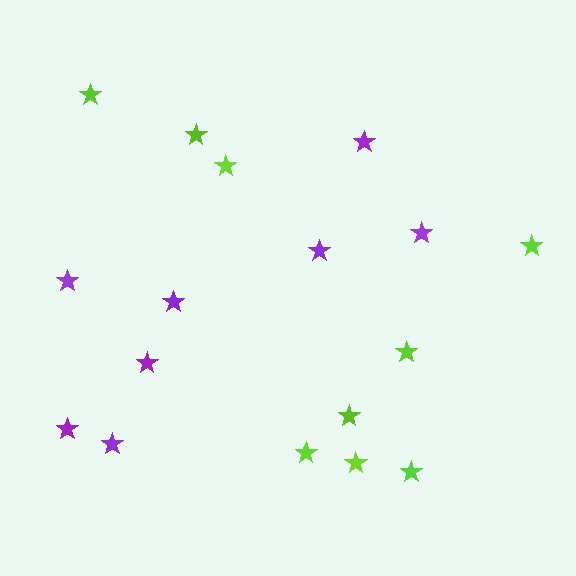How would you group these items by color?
There are 2 groups: one group of purple stars (8) and one group of lime stars (9).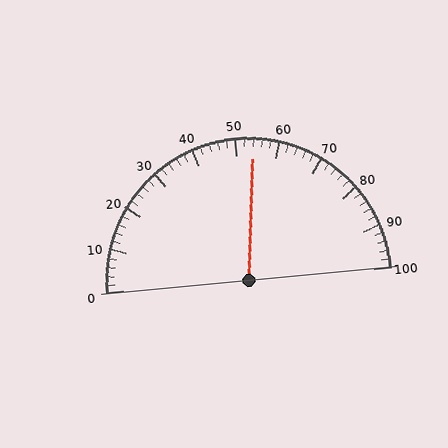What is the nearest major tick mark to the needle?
The nearest major tick mark is 50.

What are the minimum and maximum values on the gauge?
The gauge ranges from 0 to 100.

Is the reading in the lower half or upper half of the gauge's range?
The reading is in the upper half of the range (0 to 100).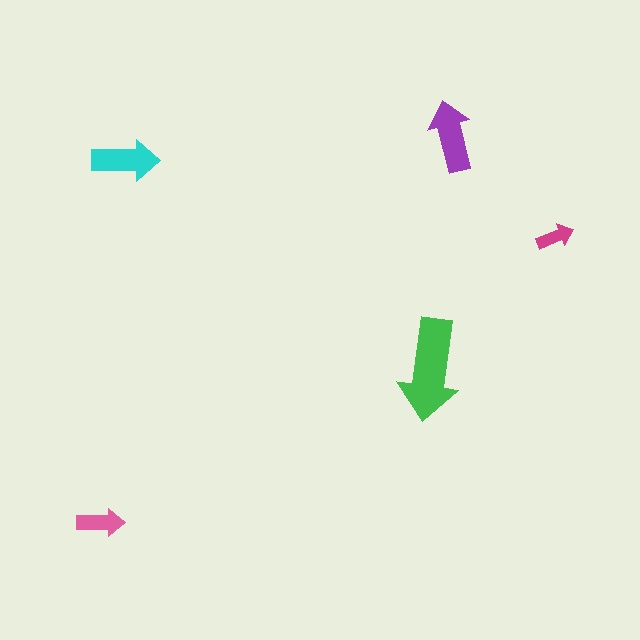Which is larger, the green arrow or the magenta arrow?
The green one.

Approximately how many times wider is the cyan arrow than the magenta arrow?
About 2 times wider.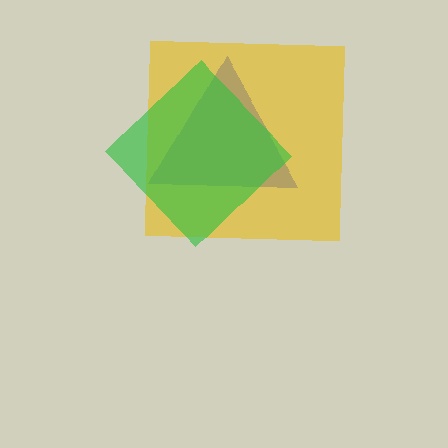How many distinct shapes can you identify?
There are 3 distinct shapes: a blue triangle, a yellow square, a green diamond.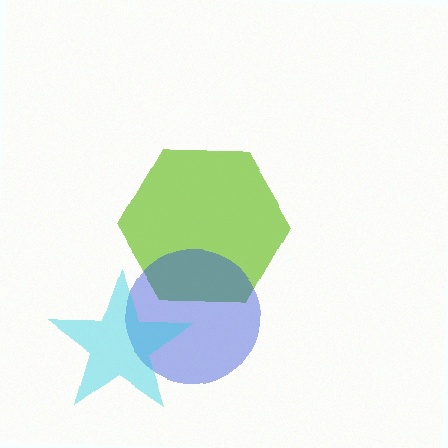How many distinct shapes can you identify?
There are 3 distinct shapes: a lime hexagon, a blue circle, a cyan star.